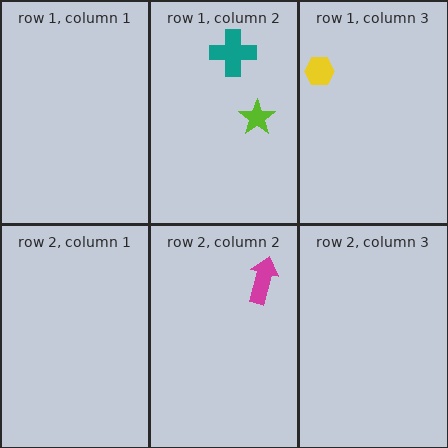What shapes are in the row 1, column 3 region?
The yellow hexagon.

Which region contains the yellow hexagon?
The row 1, column 3 region.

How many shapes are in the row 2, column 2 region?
1.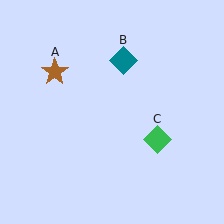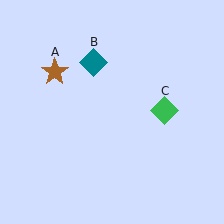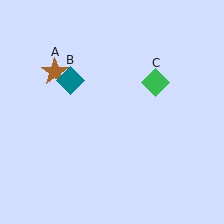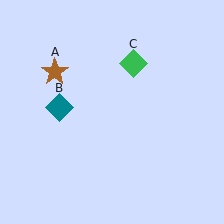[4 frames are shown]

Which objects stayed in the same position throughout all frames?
Brown star (object A) remained stationary.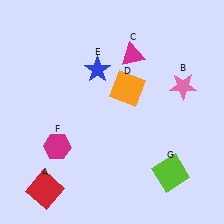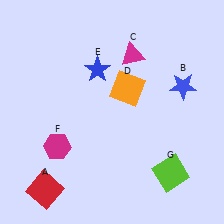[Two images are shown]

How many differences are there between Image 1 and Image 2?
There is 1 difference between the two images.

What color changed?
The star (B) changed from pink in Image 1 to blue in Image 2.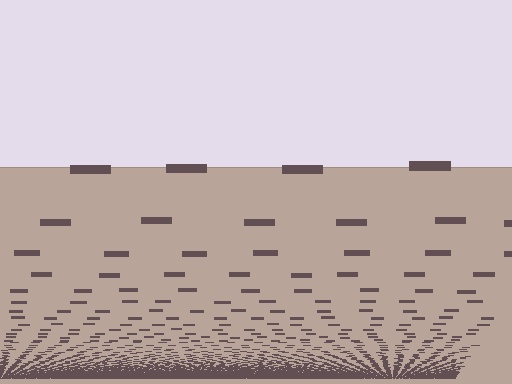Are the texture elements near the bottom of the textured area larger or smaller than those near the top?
Smaller. The gradient is inverted — elements near the bottom are smaller and denser.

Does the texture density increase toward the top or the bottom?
Density increases toward the bottom.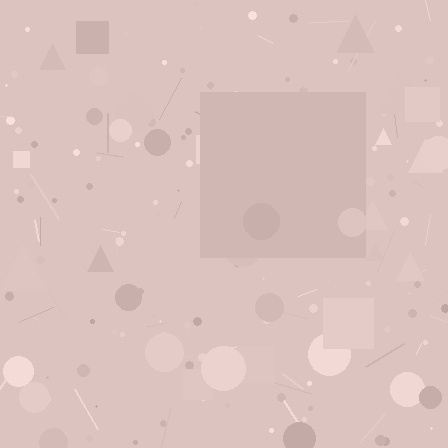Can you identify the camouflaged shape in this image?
The camouflaged shape is a square.